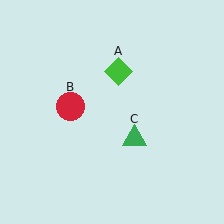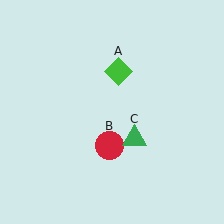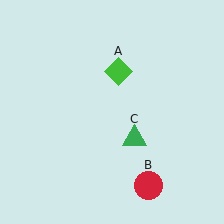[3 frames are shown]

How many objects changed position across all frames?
1 object changed position: red circle (object B).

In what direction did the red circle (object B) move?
The red circle (object B) moved down and to the right.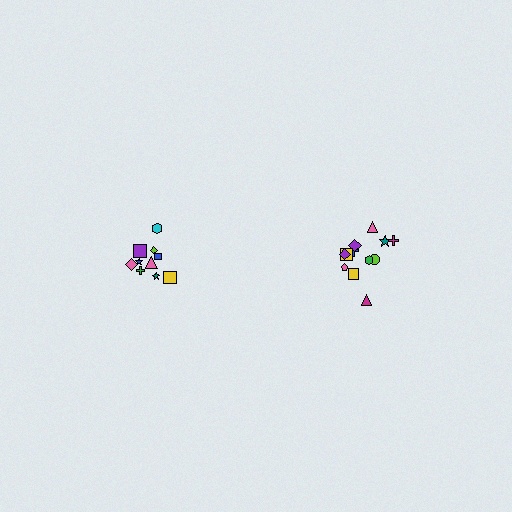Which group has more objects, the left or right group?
The right group.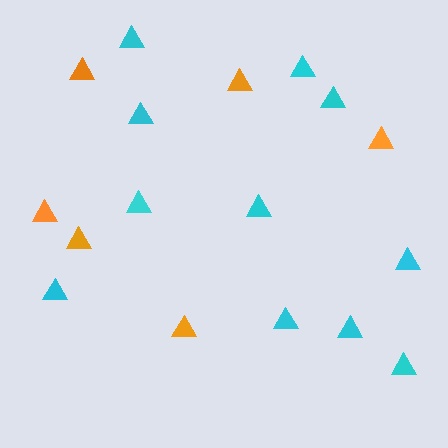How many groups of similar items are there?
There are 2 groups: one group of cyan triangles (11) and one group of orange triangles (6).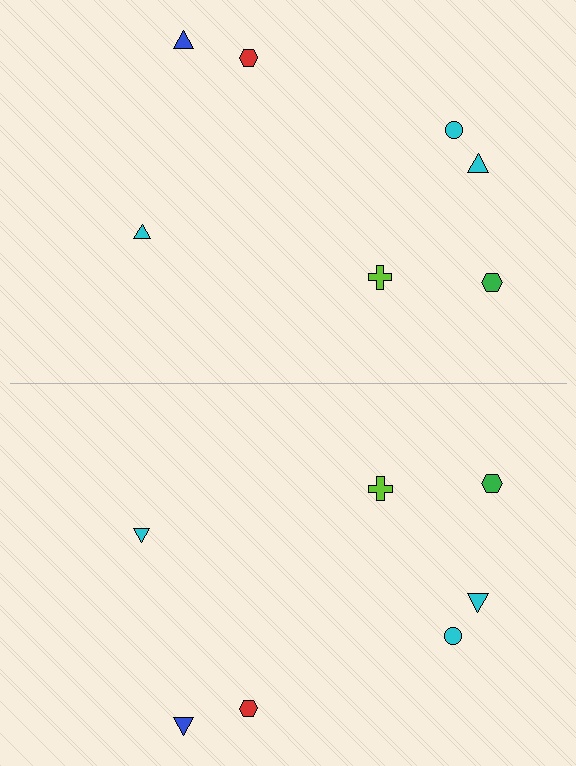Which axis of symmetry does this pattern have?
The pattern has a horizontal axis of symmetry running through the center of the image.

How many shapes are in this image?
There are 14 shapes in this image.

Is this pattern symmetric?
Yes, this pattern has bilateral (reflection) symmetry.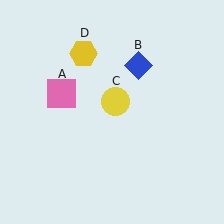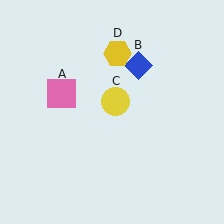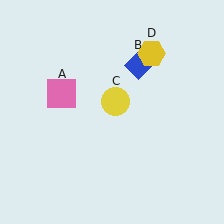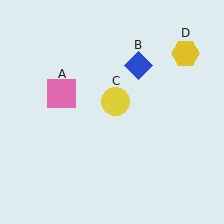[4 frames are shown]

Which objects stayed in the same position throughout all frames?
Pink square (object A) and blue diamond (object B) and yellow circle (object C) remained stationary.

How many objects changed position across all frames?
1 object changed position: yellow hexagon (object D).